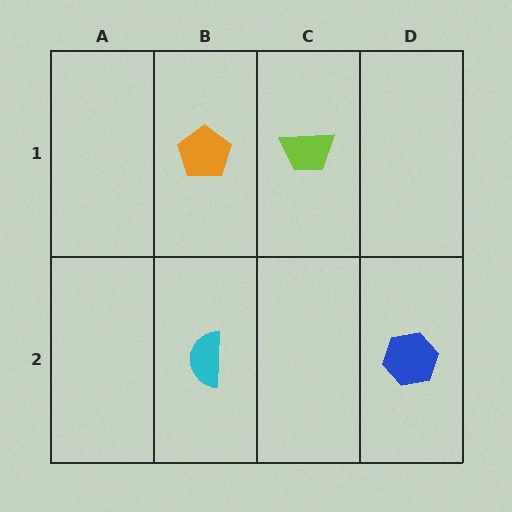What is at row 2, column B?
A cyan semicircle.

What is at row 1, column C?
A lime trapezoid.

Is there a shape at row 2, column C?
No, that cell is empty.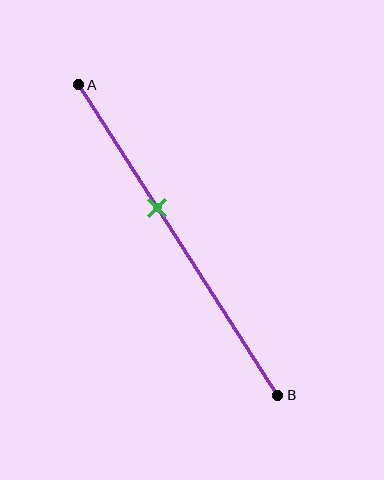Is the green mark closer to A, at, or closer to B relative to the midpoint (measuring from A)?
The green mark is closer to point A than the midpoint of segment AB.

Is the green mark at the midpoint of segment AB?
No, the mark is at about 40% from A, not at the 50% midpoint.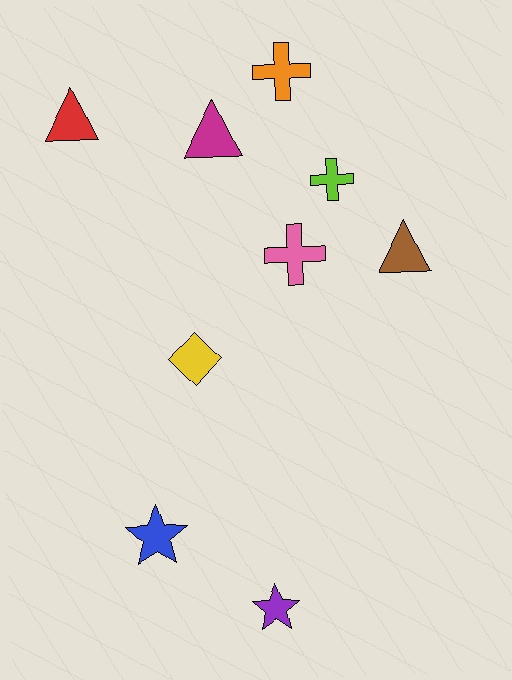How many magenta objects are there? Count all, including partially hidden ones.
There is 1 magenta object.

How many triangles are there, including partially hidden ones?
There are 3 triangles.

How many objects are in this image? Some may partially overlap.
There are 9 objects.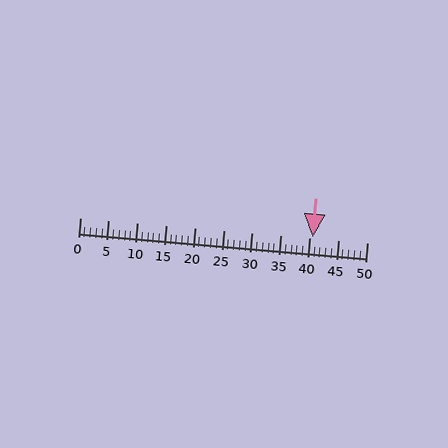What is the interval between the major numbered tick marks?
The major tick marks are spaced 5 units apart.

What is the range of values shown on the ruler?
The ruler shows values from 0 to 50.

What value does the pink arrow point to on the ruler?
The pink arrow points to approximately 41.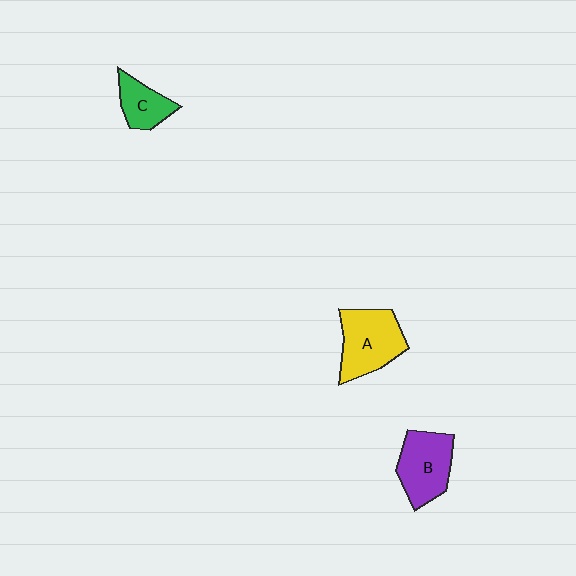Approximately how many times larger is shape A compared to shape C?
Approximately 1.8 times.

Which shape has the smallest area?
Shape C (green).